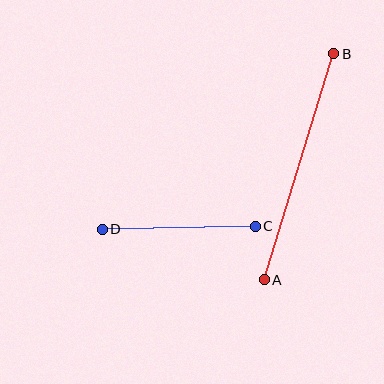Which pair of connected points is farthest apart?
Points A and B are farthest apart.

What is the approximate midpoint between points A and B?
The midpoint is at approximately (299, 167) pixels.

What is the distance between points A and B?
The distance is approximately 237 pixels.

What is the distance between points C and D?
The distance is approximately 153 pixels.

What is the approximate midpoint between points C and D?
The midpoint is at approximately (179, 228) pixels.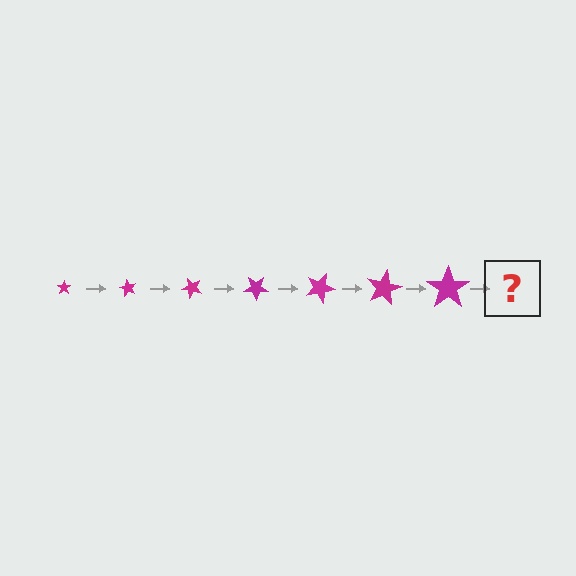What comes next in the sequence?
The next element should be a star, larger than the previous one and rotated 420 degrees from the start.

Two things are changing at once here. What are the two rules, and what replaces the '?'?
The two rules are that the star grows larger each step and it rotates 60 degrees each step. The '?' should be a star, larger than the previous one and rotated 420 degrees from the start.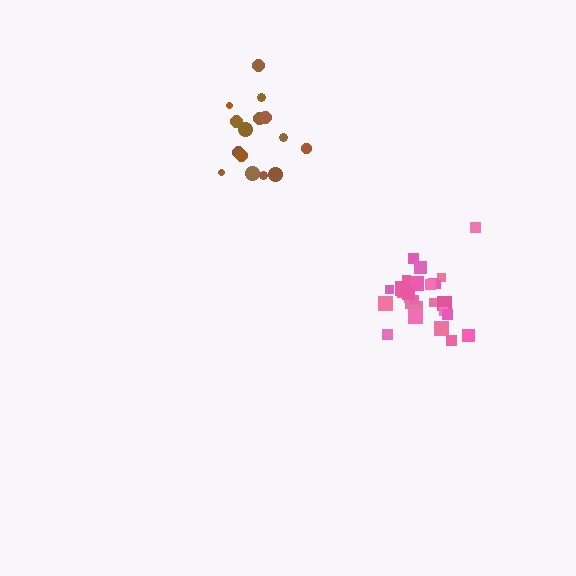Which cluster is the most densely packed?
Pink.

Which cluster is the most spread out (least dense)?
Brown.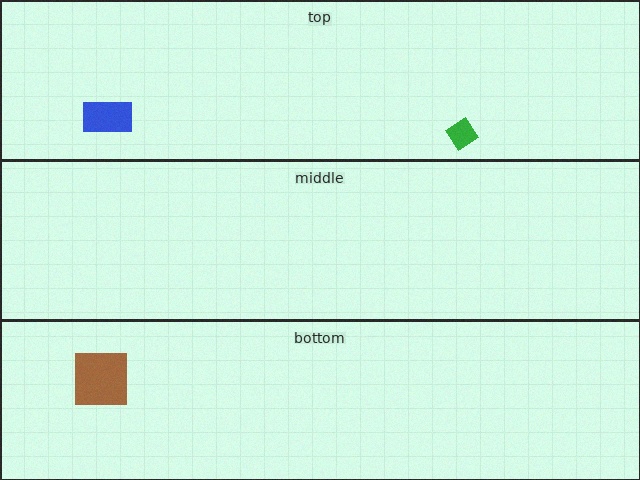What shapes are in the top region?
The green diamond, the blue rectangle.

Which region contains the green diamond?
The top region.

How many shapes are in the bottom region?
1.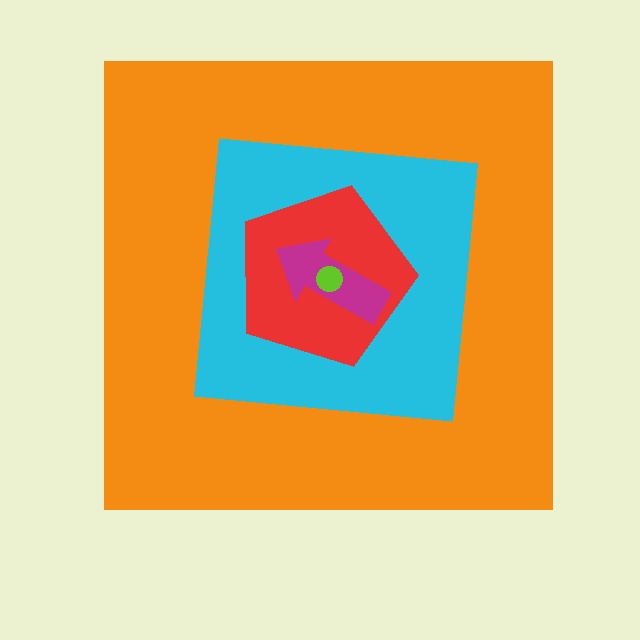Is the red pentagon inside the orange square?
Yes.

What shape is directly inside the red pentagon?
The magenta arrow.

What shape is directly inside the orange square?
The cyan square.